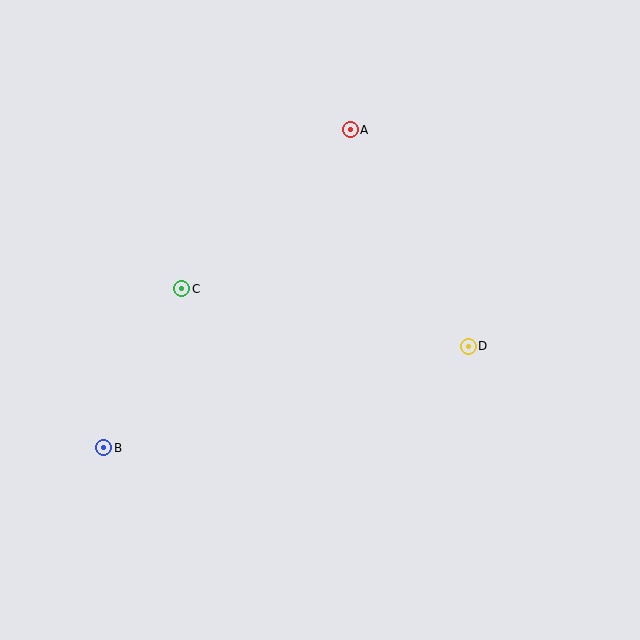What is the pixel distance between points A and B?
The distance between A and B is 403 pixels.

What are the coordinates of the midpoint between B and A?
The midpoint between B and A is at (227, 289).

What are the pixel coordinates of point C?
Point C is at (182, 289).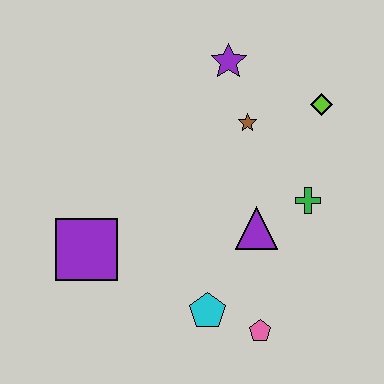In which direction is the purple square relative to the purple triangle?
The purple square is to the left of the purple triangle.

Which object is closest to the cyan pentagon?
The pink pentagon is closest to the cyan pentagon.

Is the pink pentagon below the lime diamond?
Yes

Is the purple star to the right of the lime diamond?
No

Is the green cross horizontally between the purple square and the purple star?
No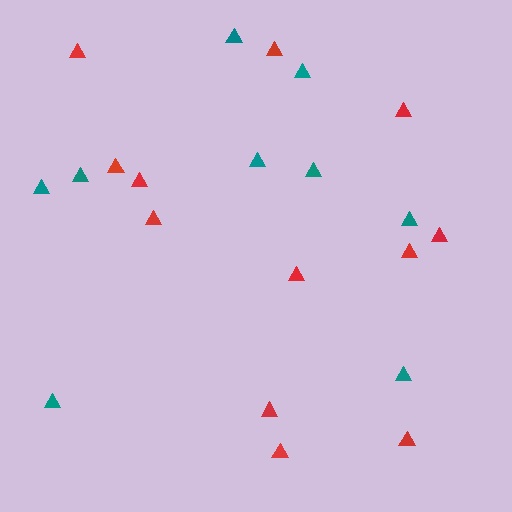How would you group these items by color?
There are 2 groups: one group of red triangles (12) and one group of teal triangles (9).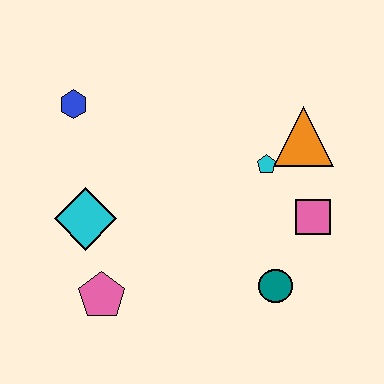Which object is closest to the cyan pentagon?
The orange triangle is closest to the cyan pentagon.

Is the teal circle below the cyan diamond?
Yes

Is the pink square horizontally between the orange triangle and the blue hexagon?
No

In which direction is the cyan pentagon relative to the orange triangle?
The cyan pentagon is to the left of the orange triangle.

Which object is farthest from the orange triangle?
The pink pentagon is farthest from the orange triangle.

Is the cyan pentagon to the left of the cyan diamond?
No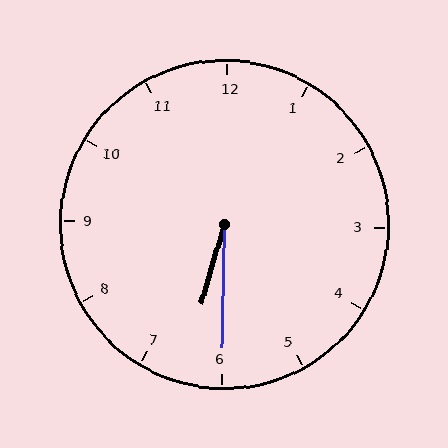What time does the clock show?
6:30.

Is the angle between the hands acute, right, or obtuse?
It is acute.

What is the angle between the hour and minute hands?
Approximately 15 degrees.